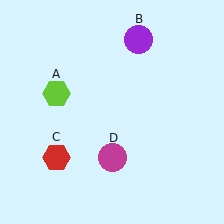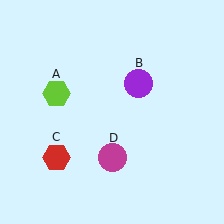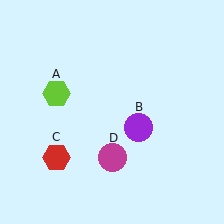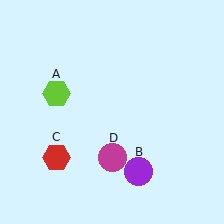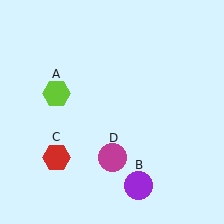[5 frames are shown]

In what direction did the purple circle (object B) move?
The purple circle (object B) moved down.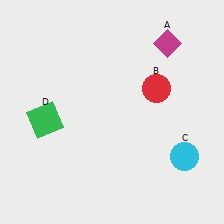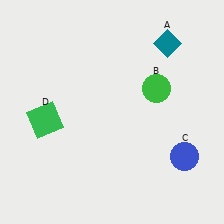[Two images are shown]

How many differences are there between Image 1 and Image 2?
There are 3 differences between the two images.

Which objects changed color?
A changed from magenta to teal. B changed from red to green. C changed from cyan to blue.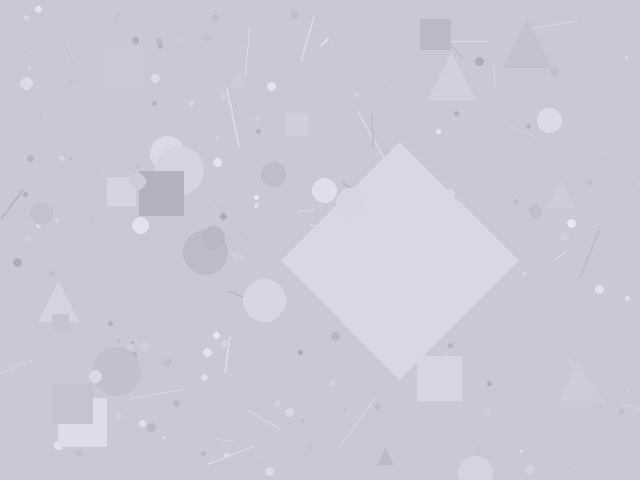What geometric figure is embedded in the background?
A diamond is embedded in the background.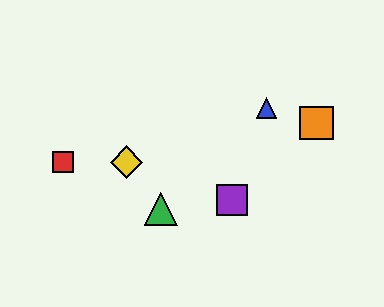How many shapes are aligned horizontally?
2 shapes (the red square, the yellow diamond) are aligned horizontally.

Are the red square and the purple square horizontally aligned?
No, the red square is at y≈162 and the purple square is at y≈200.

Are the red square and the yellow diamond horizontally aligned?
Yes, both are at y≈162.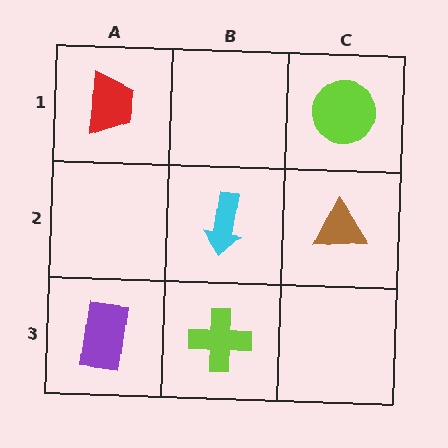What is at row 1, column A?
A red trapezoid.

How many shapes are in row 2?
2 shapes.